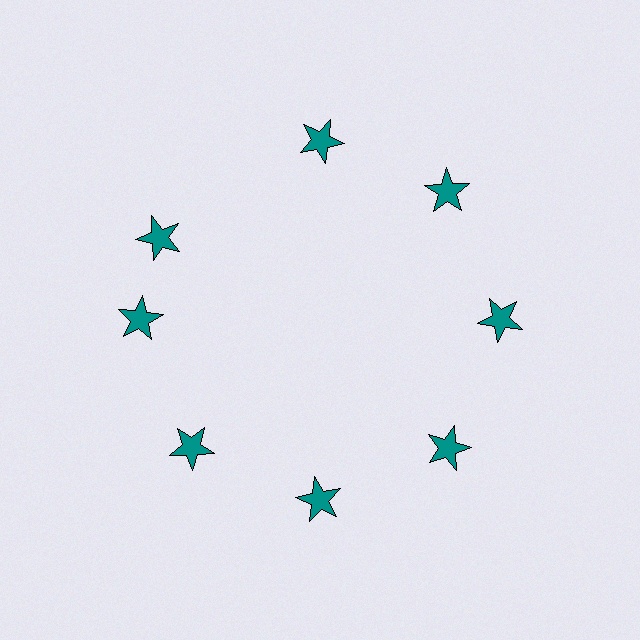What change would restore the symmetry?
The symmetry would be restored by rotating it back into even spacing with its neighbors so that all 8 stars sit at equal angles and equal distance from the center.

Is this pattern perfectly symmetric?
No. The 8 teal stars are arranged in a ring, but one element near the 10 o'clock position is rotated out of alignment along the ring, breaking the 8-fold rotational symmetry.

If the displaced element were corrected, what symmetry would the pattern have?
It would have 8-fold rotational symmetry — the pattern would map onto itself every 45 degrees.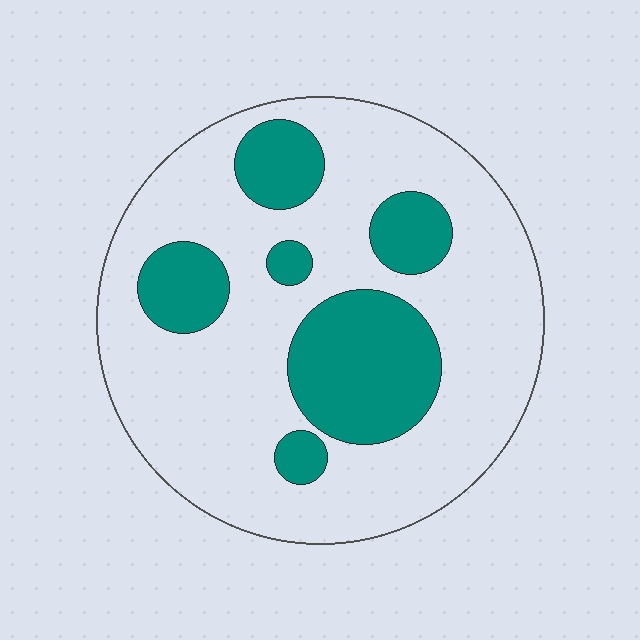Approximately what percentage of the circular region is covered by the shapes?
Approximately 25%.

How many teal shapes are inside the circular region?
6.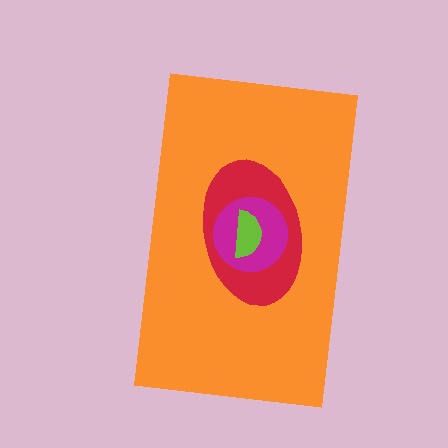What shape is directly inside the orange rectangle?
The red ellipse.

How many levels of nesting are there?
4.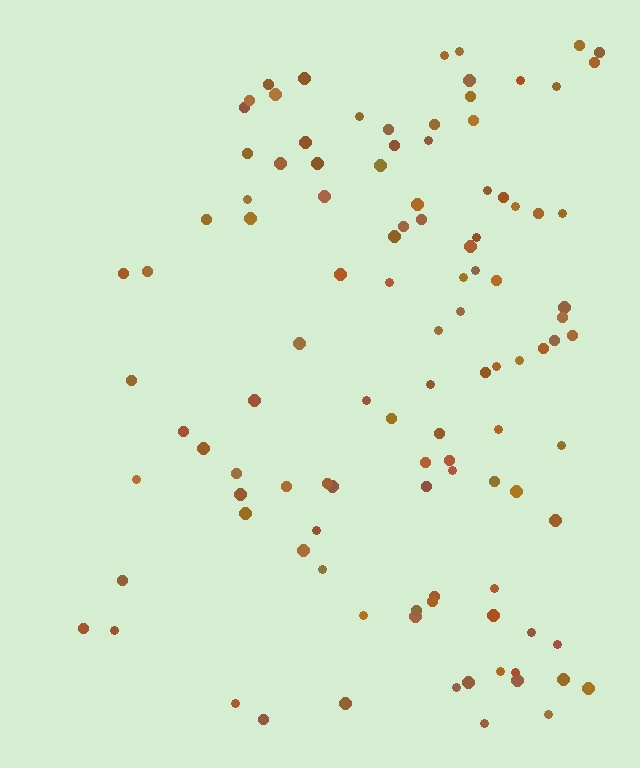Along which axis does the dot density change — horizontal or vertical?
Horizontal.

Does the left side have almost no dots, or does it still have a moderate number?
Still a moderate number, just noticeably fewer than the right.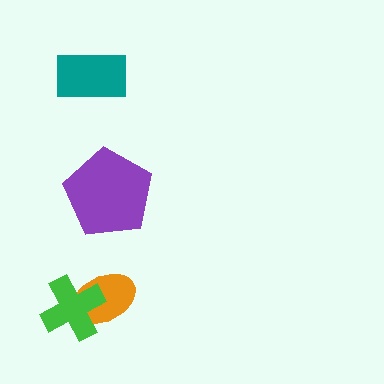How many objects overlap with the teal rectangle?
0 objects overlap with the teal rectangle.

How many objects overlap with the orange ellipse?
1 object overlaps with the orange ellipse.